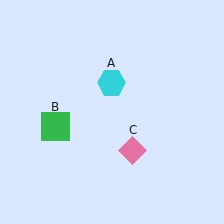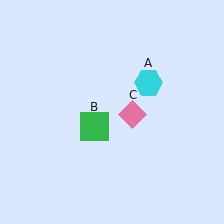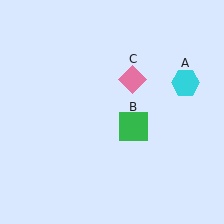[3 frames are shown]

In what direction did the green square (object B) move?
The green square (object B) moved right.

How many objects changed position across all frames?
3 objects changed position: cyan hexagon (object A), green square (object B), pink diamond (object C).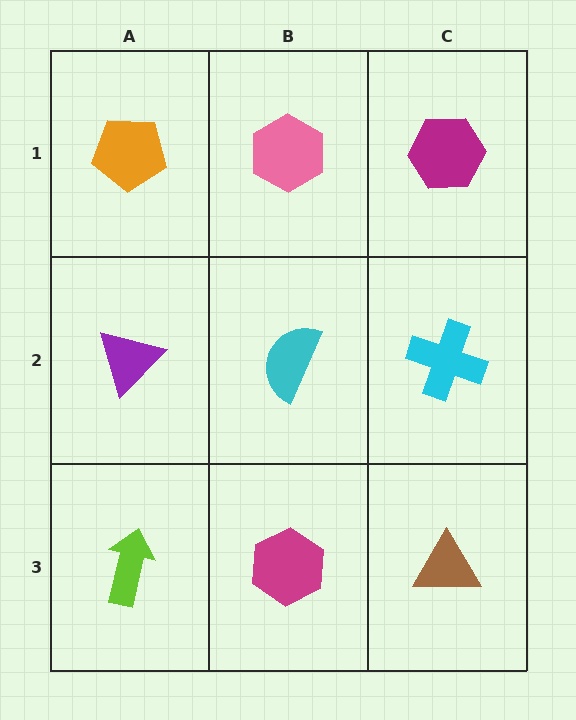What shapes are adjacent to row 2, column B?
A pink hexagon (row 1, column B), a magenta hexagon (row 3, column B), a purple triangle (row 2, column A), a cyan cross (row 2, column C).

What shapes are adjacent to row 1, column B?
A cyan semicircle (row 2, column B), an orange pentagon (row 1, column A), a magenta hexagon (row 1, column C).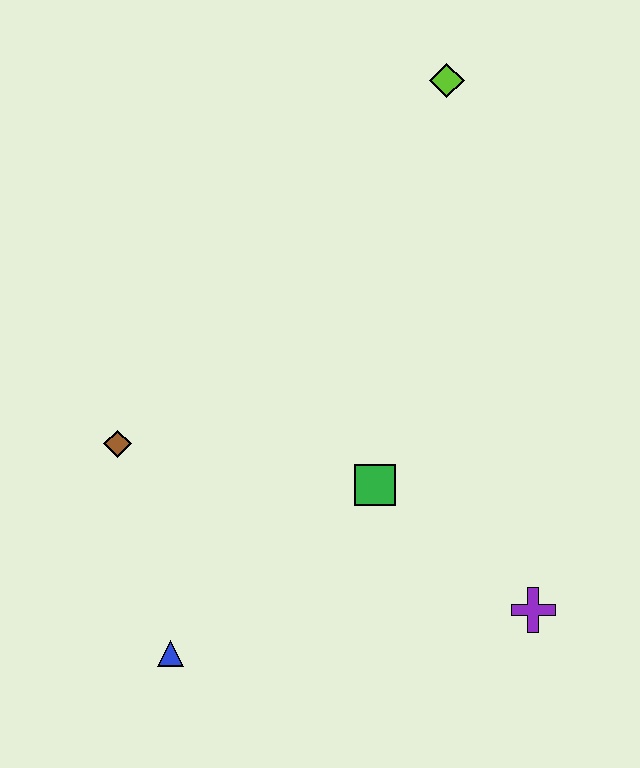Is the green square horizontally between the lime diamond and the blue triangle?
Yes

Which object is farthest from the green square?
The lime diamond is farthest from the green square.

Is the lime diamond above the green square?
Yes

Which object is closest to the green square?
The purple cross is closest to the green square.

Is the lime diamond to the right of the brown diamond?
Yes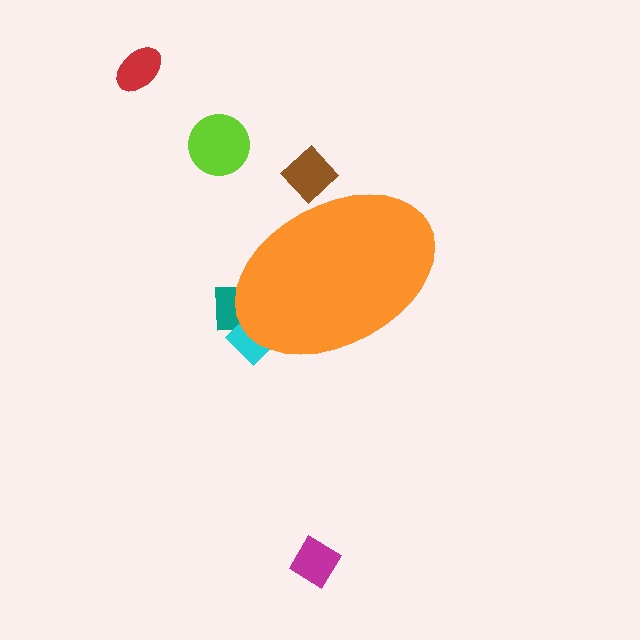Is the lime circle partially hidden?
No, the lime circle is fully visible.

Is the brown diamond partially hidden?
Yes, the brown diamond is partially hidden behind the orange ellipse.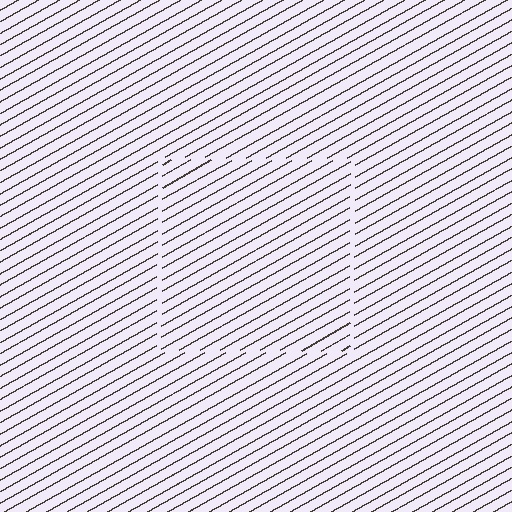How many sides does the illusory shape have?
4 sides — the line-ends trace a square.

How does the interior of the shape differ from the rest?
The interior of the shape contains the same grating, shifted by half a period — the contour is defined by the phase discontinuity where line-ends from the inner and outer gratings abut.